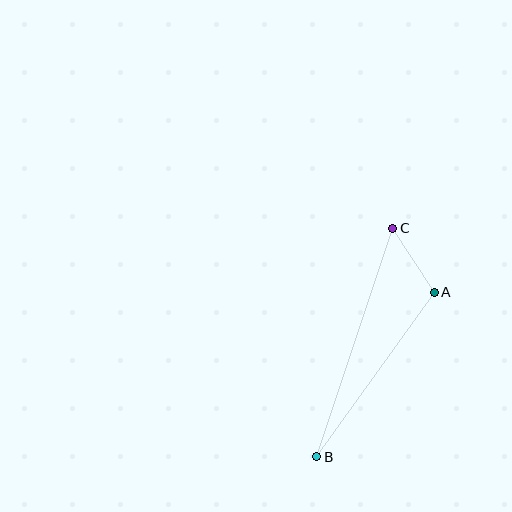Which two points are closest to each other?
Points A and C are closest to each other.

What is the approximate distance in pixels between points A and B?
The distance between A and B is approximately 202 pixels.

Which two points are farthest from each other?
Points B and C are farthest from each other.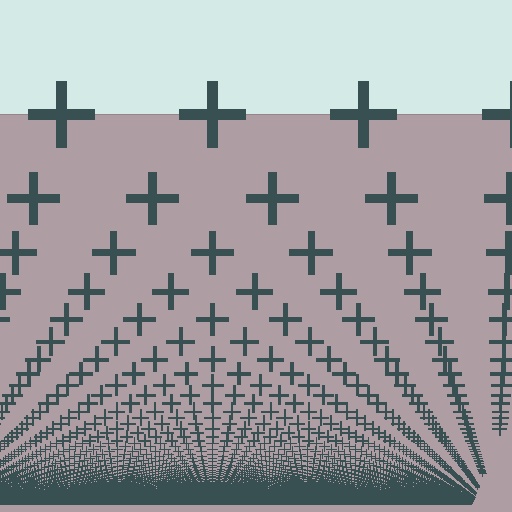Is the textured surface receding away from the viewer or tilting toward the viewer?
The surface appears to tilt toward the viewer. Texture elements get larger and sparser toward the top.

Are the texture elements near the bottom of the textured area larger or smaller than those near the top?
Smaller. The gradient is inverted — elements near the bottom are smaller and denser.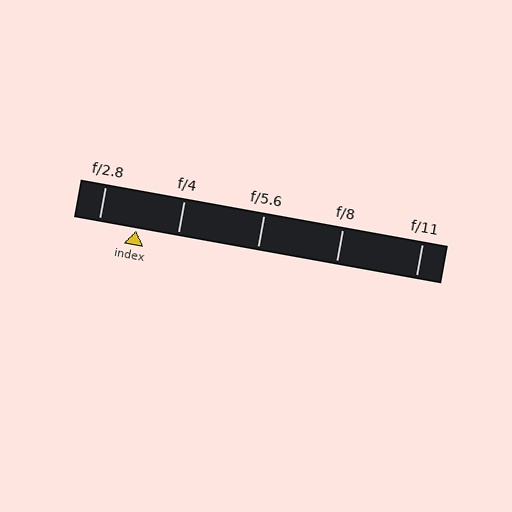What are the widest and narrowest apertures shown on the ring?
The widest aperture shown is f/2.8 and the narrowest is f/11.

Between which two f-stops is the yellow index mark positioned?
The index mark is between f/2.8 and f/4.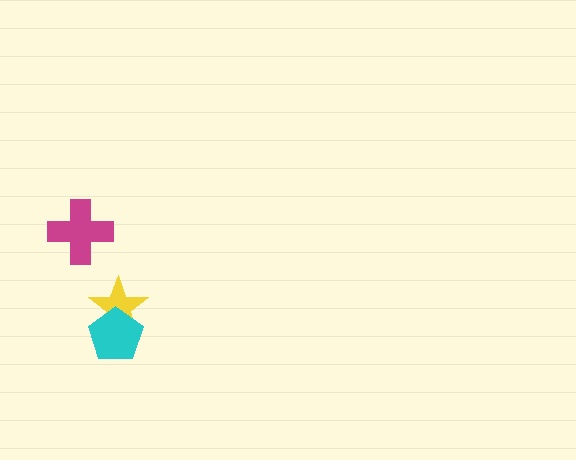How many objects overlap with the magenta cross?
0 objects overlap with the magenta cross.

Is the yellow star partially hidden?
Yes, it is partially covered by another shape.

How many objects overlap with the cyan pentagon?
1 object overlaps with the cyan pentagon.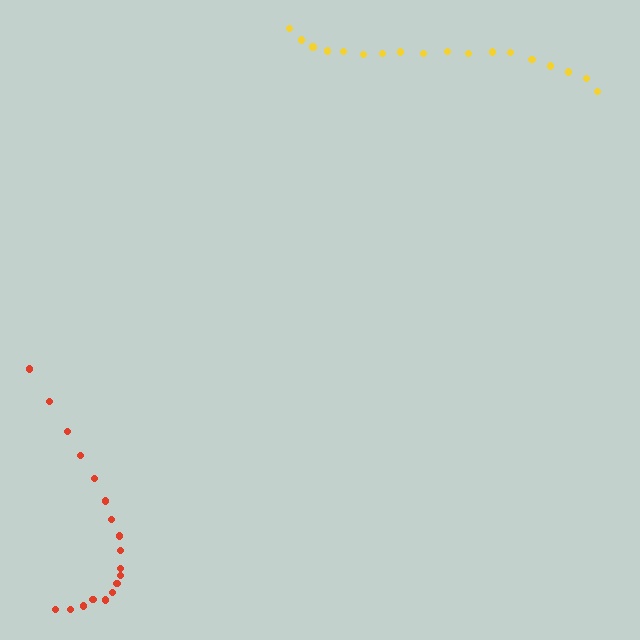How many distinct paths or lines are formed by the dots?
There are 2 distinct paths.